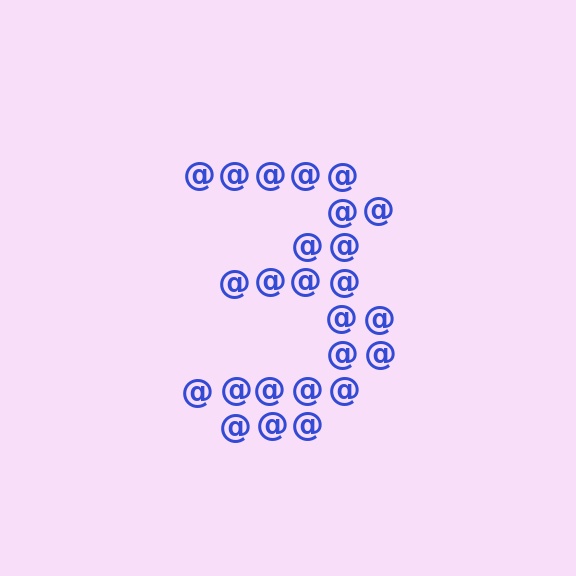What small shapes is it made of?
It is made of small at signs.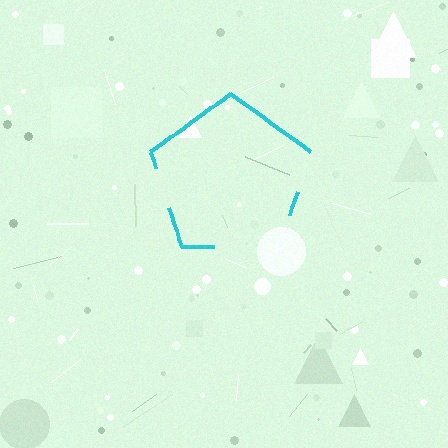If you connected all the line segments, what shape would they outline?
They would outline a pentagon.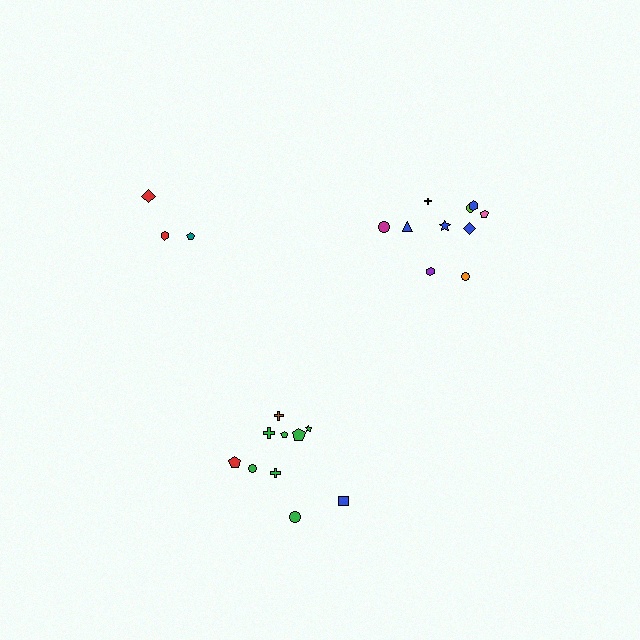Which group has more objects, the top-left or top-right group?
The top-right group.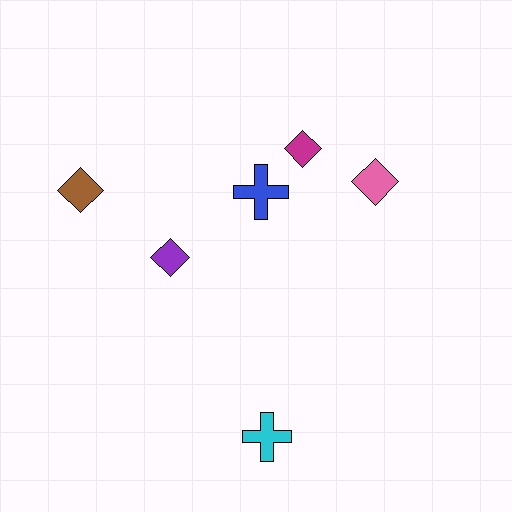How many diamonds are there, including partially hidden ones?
There are 4 diamonds.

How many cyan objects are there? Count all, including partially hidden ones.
There is 1 cyan object.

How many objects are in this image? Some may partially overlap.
There are 6 objects.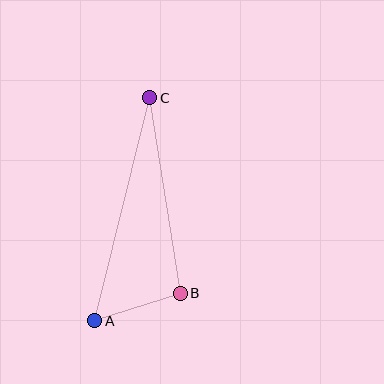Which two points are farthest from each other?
Points A and C are farthest from each other.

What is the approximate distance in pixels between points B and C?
The distance between B and C is approximately 198 pixels.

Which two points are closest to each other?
Points A and B are closest to each other.